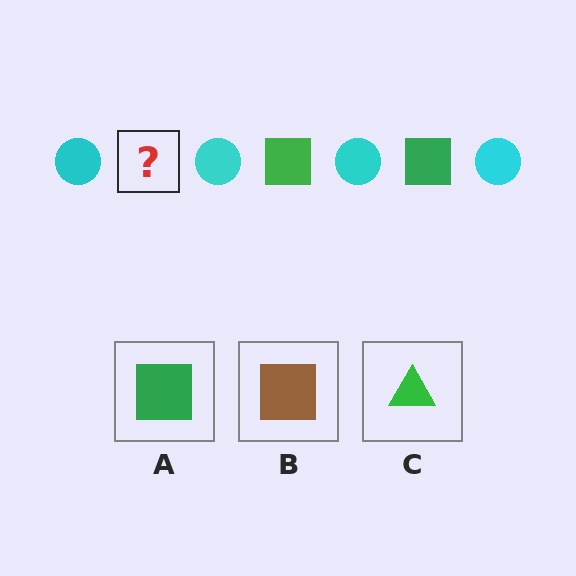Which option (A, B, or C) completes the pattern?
A.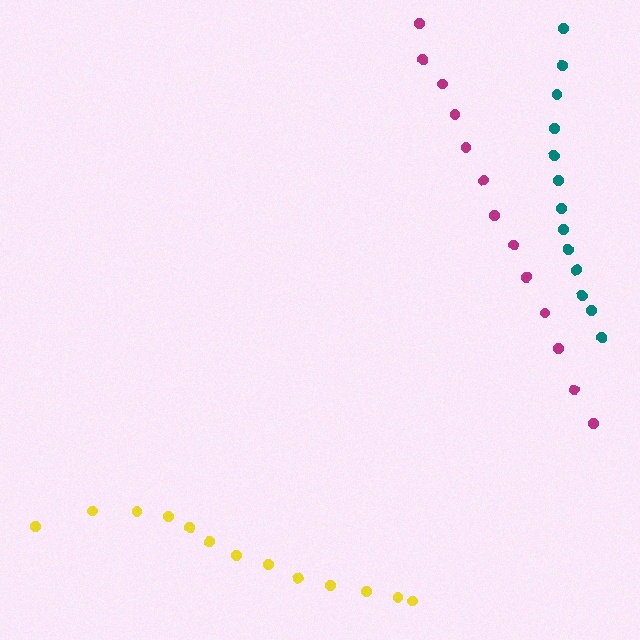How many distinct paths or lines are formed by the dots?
There are 3 distinct paths.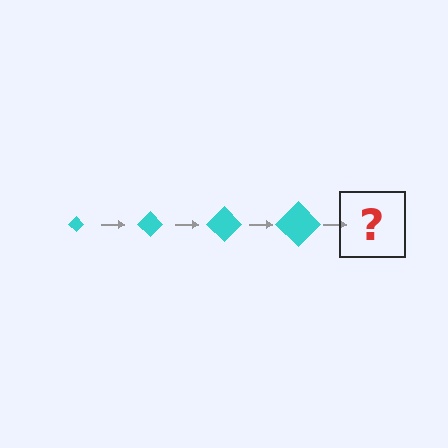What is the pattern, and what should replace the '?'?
The pattern is that the diamond gets progressively larger each step. The '?' should be a cyan diamond, larger than the previous one.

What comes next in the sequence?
The next element should be a cyan diamond, larger than the previous one.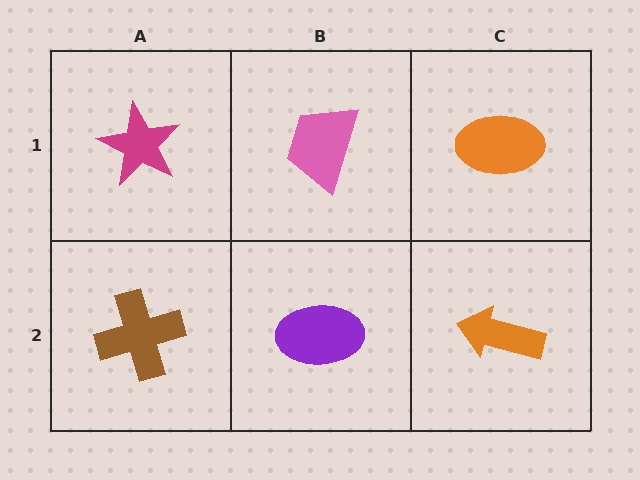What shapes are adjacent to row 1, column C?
An orange arrow (row 2, column C), a pink trapezoid (row 1, column B).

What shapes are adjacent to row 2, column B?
A pink trapezoid (row 1, column B), a brown cross (row 2, column A), an orange arrow (row 2, column C).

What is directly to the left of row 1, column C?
A pink trapezoid.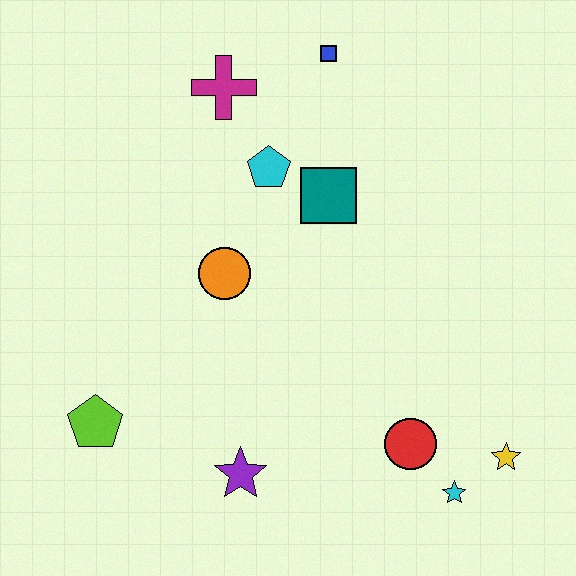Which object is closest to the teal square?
The cyan pentagon is closest to the teal square.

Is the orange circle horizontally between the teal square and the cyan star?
No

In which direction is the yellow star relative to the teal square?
The yellow star is below the teal square.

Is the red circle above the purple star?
Yes